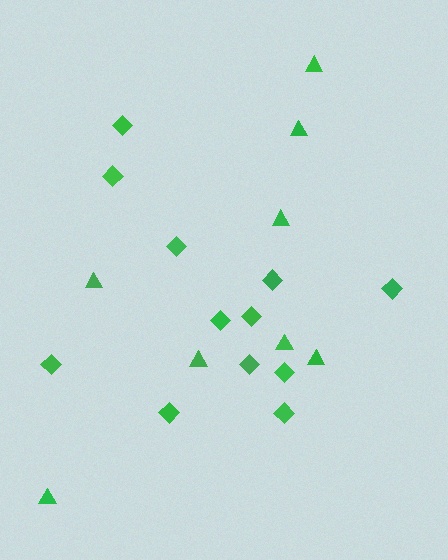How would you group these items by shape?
There are 2 groups: one group of diamonds (12) and one group of triangles (8).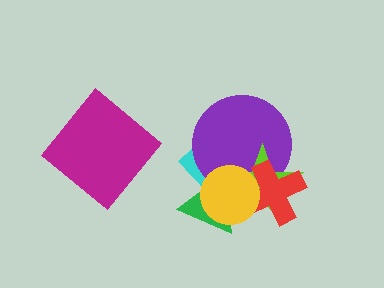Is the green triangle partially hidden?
Yes, it is partially covered by another shape.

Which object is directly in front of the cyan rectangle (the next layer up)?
The purple circle is directly in front of the cyan rectangle.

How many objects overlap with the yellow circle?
5 objects overlap with the yellow circle.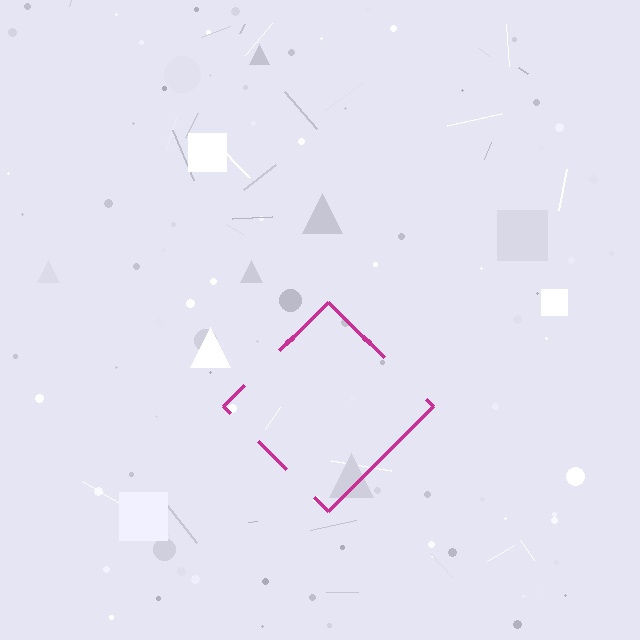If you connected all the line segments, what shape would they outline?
They would outline a diamond.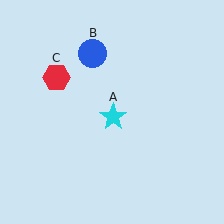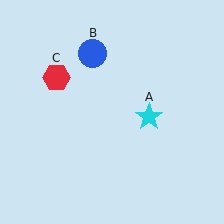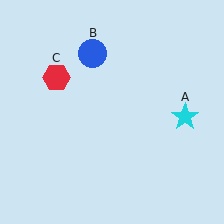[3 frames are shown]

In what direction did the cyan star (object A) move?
The cyan star (object A) moved right.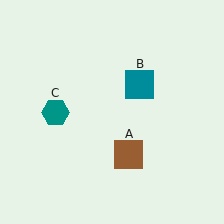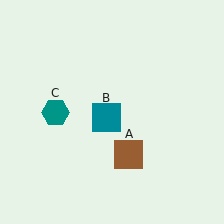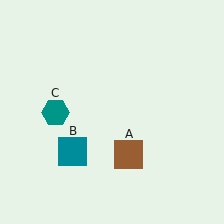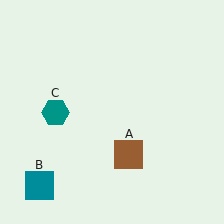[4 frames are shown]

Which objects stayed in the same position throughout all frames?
Brown square (object A) and teal hexagon (object C) remained stationary.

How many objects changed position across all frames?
1 object changed position: teal square (object B).